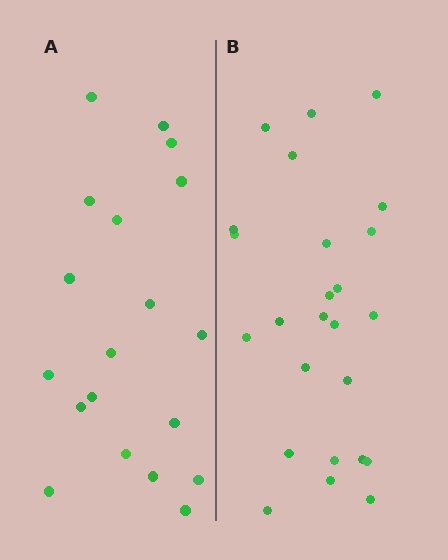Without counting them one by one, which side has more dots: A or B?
Region B (the right region) has more dots.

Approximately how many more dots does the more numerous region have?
Region B has about 6 more dots than region A.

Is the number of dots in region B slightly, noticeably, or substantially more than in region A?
Region B has noticeably more, but not dramatically so. The ratio is roughly 1.3 to 1.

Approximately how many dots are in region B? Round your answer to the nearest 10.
About 20 dots. (The exact count is 25, which rounds to 20.)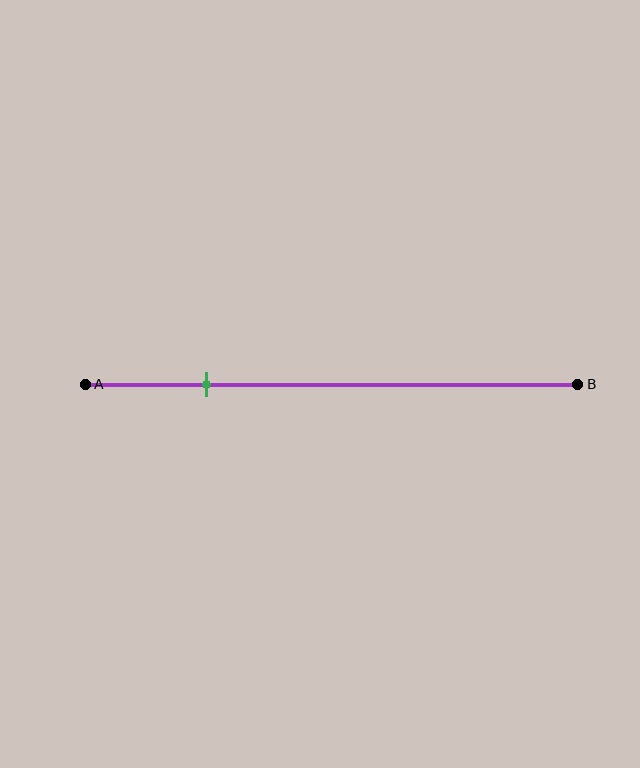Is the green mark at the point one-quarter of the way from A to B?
Yes, the mark is approximately at the one-quarter point.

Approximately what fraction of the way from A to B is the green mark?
The green mark is approximately 25% of the way from A to B.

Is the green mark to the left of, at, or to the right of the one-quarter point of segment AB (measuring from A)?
The green mark is approximately at the one-quarter point of segment AB.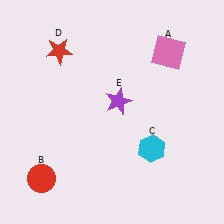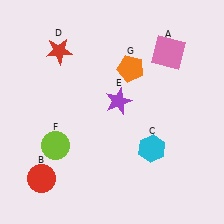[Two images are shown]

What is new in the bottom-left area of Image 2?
A lime circle (F) was added in the bottom-left area of Image 2.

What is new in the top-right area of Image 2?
An orange pentagon (G) was added in the top-right area of Image 2.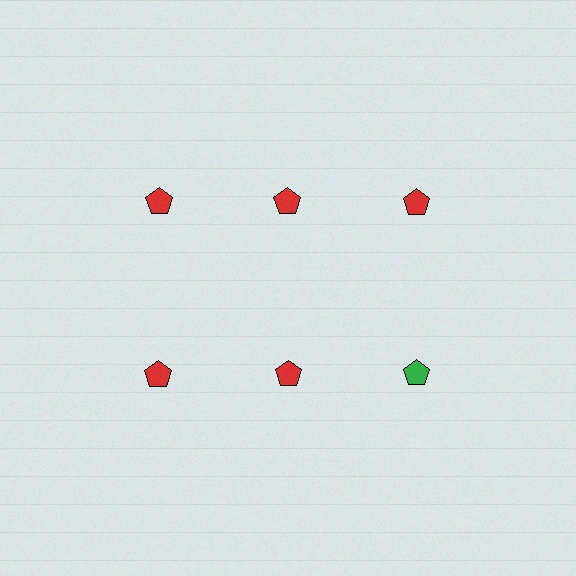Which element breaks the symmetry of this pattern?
The green pentagon in the second row, center column breaks the symmetry. All other shapes are red pentagons.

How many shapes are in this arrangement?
There are 6 shapes arranged in a grid pattern.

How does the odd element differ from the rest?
It has a different color: green instead of red.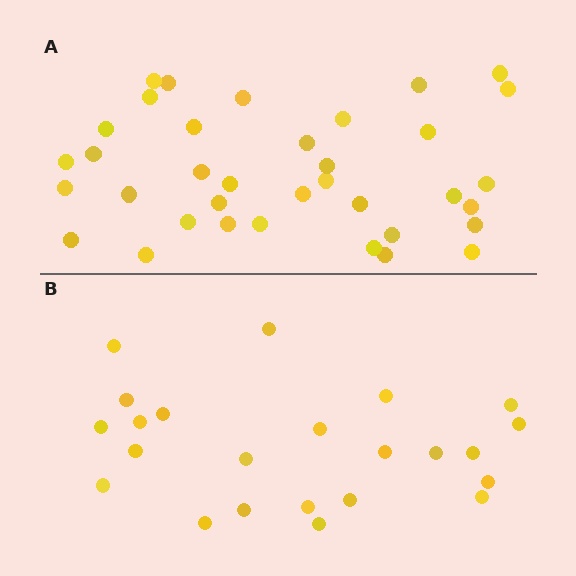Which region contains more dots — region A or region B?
Region A (the top region) has more dots.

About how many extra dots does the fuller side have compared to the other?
Region A has approximately 15 more dots than region B.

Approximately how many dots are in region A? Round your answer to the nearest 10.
About 40 dots. (The exact count is 36, which rounds to 40.)